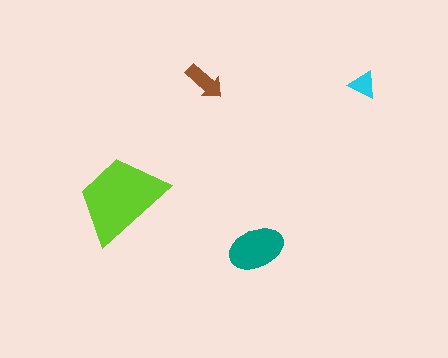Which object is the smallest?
The cyan triangle.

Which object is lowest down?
The teal ellipse is bottommost.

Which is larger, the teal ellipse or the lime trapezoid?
The lime trapezoid.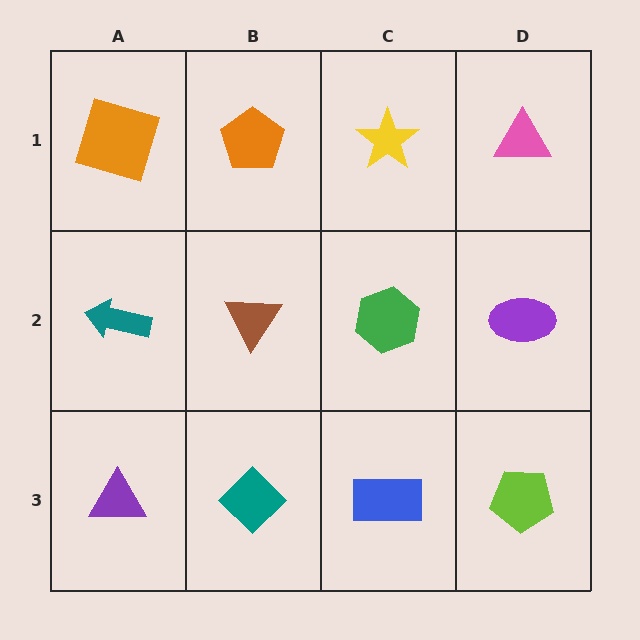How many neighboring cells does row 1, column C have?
3.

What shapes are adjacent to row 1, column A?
A teal arrow (row 2, column A), an orange pentagon (row 1, column B).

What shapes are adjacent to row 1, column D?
A purple ellipse (row 2, column D), a yellow star (row 1, column C).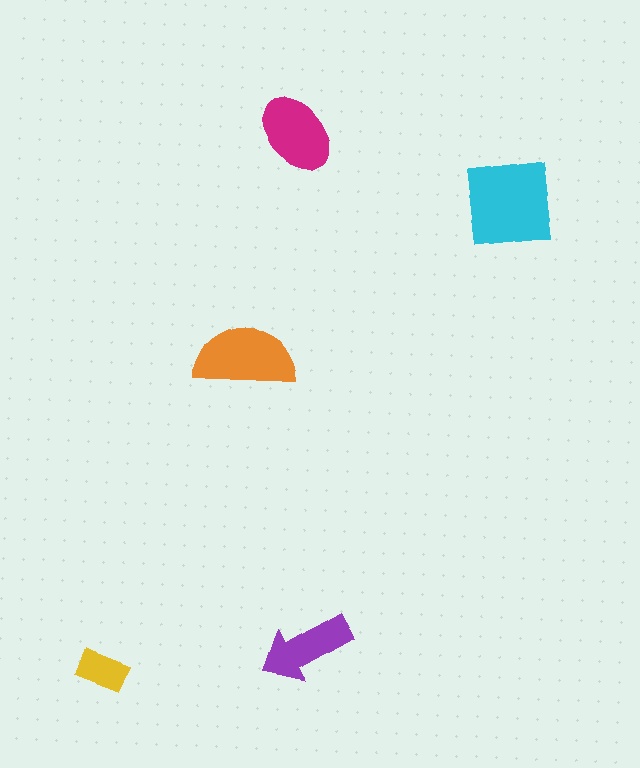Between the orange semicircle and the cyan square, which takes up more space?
The cyan square.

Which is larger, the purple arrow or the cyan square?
The cyan square.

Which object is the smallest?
The yellow rectangle.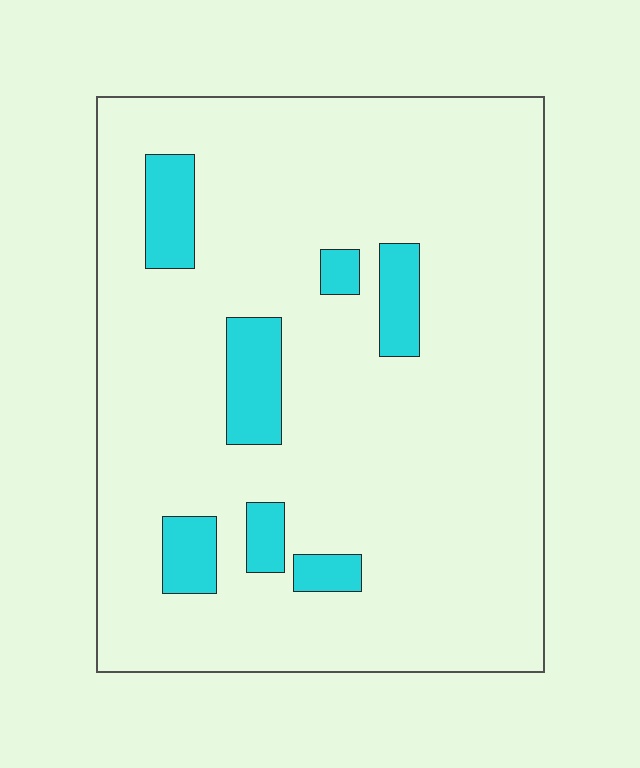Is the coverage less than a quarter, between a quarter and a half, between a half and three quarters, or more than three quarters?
Less than a quarter.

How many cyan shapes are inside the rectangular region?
7.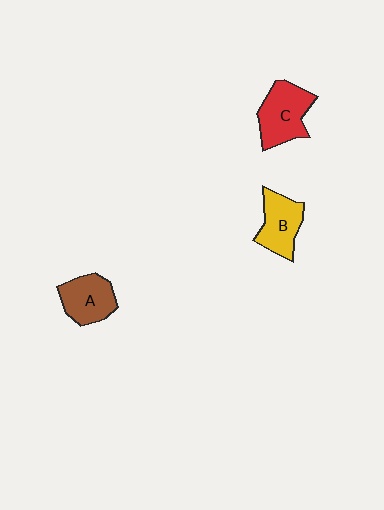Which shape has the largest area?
Shape C (red).